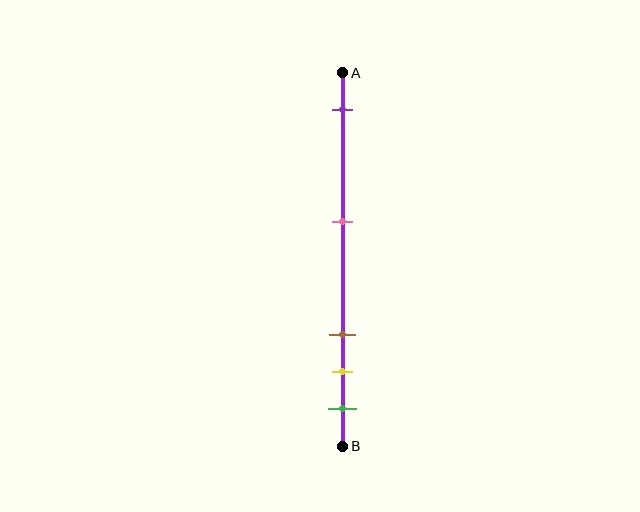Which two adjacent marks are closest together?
The yellow and green marks are the closest adjacent pair.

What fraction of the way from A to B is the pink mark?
The pink mark is approximately 40% (0.4) of the way from A to B.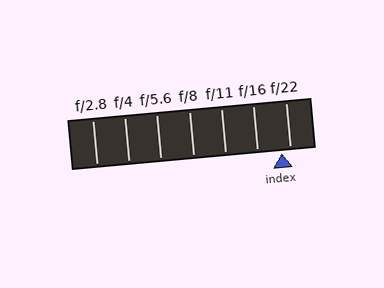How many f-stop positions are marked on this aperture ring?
There are 7 f-stop positions marked.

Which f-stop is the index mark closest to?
The index mark is closest to f/22.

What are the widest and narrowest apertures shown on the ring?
The widest aperture shown is f/2.8 and the narrowest is f/22.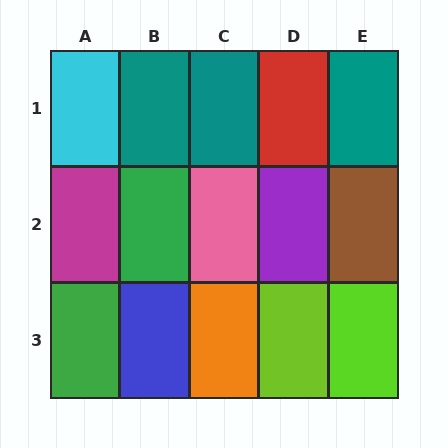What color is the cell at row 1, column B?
Teal.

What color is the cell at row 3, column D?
Lime.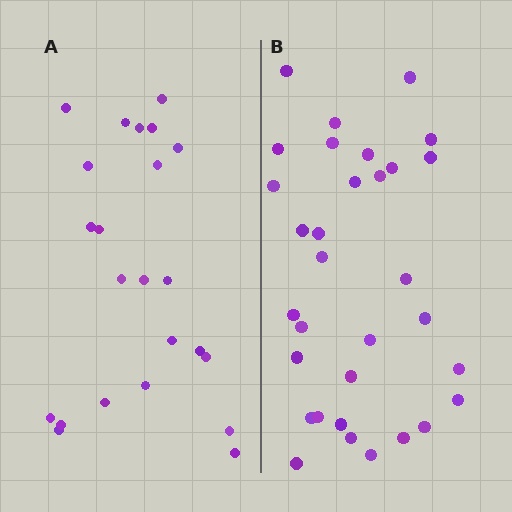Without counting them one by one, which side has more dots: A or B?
Region B (the right region) has more dots.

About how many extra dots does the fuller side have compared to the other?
Region B has roughly 8 or so more dots than region A.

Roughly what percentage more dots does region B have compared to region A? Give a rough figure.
About 40% more.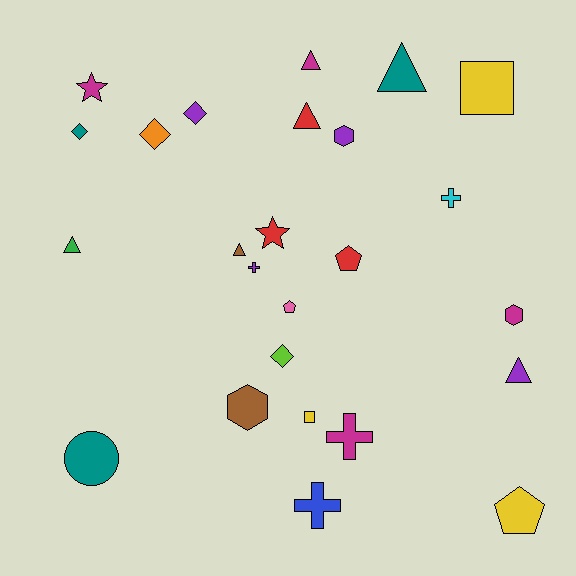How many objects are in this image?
There are 25 objects.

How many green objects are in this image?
There is 1 green object.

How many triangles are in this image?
There are 6 triangles.